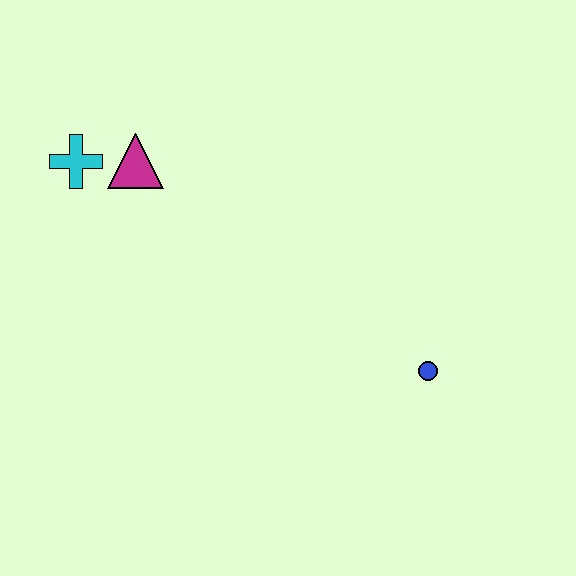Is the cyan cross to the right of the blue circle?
No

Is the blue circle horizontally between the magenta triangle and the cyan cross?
No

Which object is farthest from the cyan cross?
The blue circle is farthest from the cyan cross.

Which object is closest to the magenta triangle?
The cyan cross is closest to the magenta triangle.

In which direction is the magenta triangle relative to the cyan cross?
The magenta triangle is to the right of the cyan cross.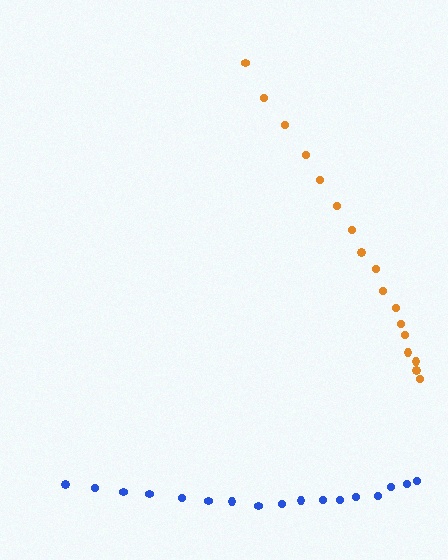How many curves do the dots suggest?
There are 2 distinct paths.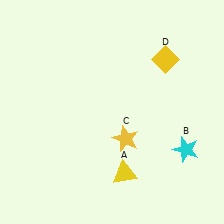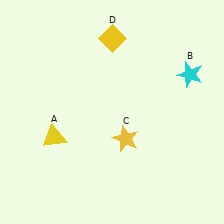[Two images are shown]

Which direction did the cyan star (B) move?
The cyan star (B) moved up.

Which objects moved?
The objects that moved are: the yellow triangle (A), the cyan star (B), the yellow diamond (D).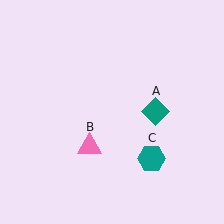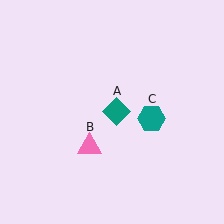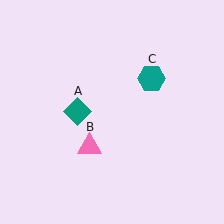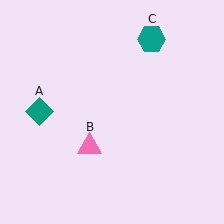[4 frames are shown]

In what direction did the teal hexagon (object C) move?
The teal hexagon (object C) moved up.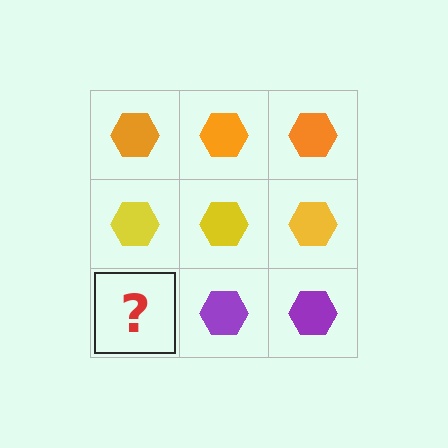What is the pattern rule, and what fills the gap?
The rule is that each row has a consistent color. The gap should be filled with a purple hexagon.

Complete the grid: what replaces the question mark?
The question mark should be replaced with a purple hexagon.